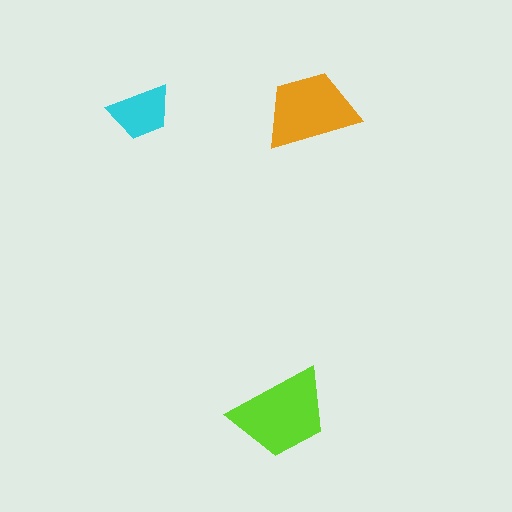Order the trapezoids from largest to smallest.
the lime one, the orange one, the cyan one.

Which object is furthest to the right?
The orange trapezoid is rightmost.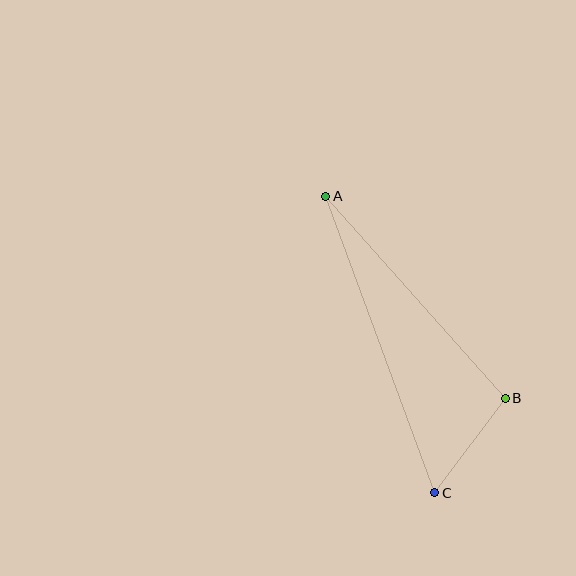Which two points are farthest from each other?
Points A and C are farthest from each other.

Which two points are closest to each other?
Points B and C are closest to each other.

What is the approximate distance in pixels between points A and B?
The distance between A and B is approximately 270 pixels.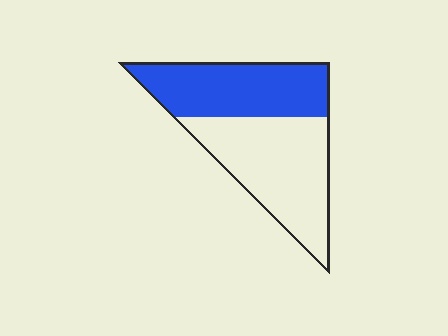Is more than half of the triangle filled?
No.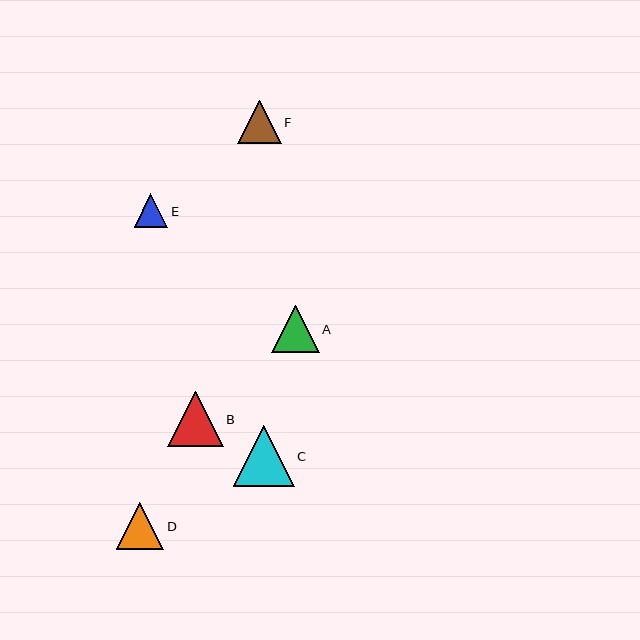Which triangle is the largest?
Triangle C is the largest with a size of approximately 61 pixels.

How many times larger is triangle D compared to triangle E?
Triangle D is approximately 1.4 times the size of triangle E.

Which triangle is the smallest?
Triangle E is the smallest with a size of approximately 34 pixels.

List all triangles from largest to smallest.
From largest to smallest: C, B, A, D, F, E.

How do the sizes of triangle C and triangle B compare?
Triangle C and triangle B are approximately the same size.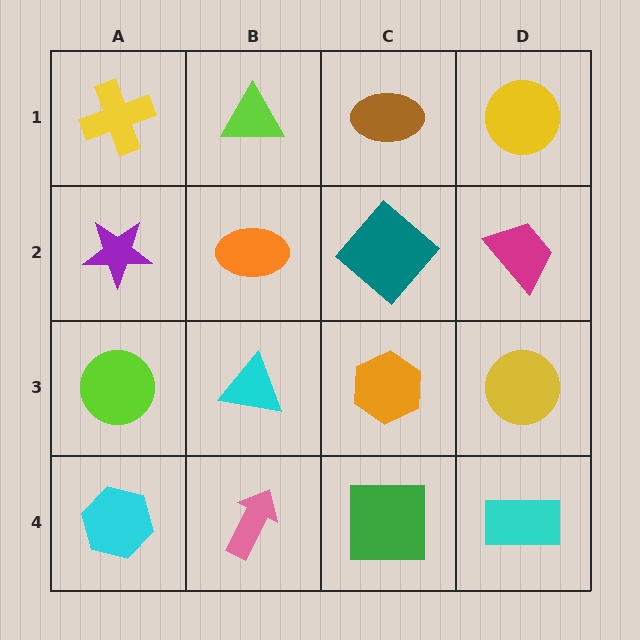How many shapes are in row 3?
4 shapes.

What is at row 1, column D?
A yellow circle.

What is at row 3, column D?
A yellow circle.